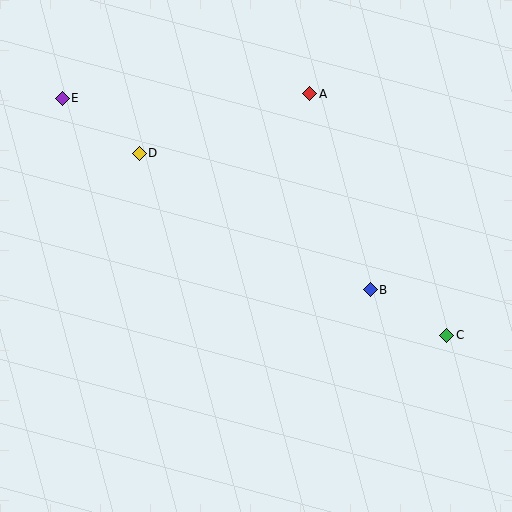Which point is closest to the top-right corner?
Point A is closest to the top-right corner.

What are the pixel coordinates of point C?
Point C is at (447, 335).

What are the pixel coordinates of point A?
Point A is at (310, 94).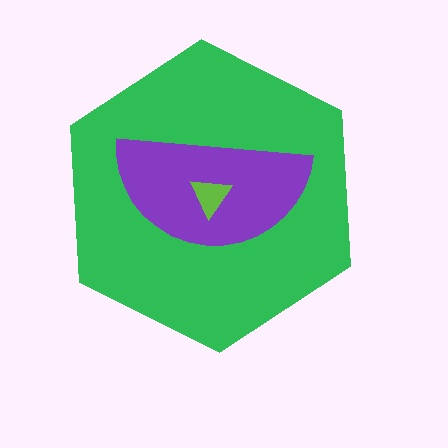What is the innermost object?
The lime triangle.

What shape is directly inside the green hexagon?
The purple semicircle.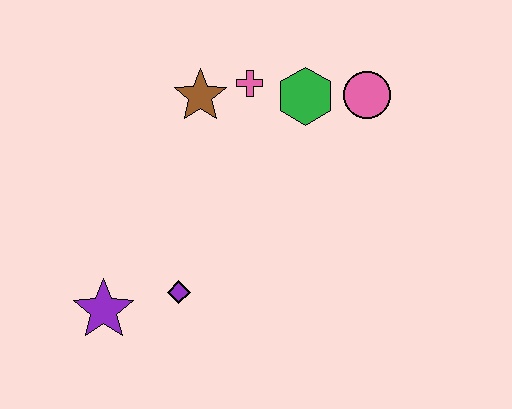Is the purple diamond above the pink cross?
No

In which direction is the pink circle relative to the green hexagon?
The pink circle is to the right of the green hexagon.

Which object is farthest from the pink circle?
The purple star is farthest from the pink circle.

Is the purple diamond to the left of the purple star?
No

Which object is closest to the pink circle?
The green hexagon is closest to the pink circle.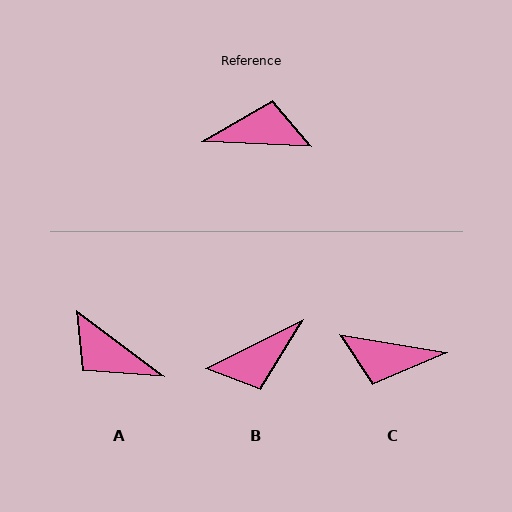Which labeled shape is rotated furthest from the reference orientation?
C, about 173 degrees away.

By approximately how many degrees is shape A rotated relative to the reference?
Approximately 146 degrees counter-clockwise.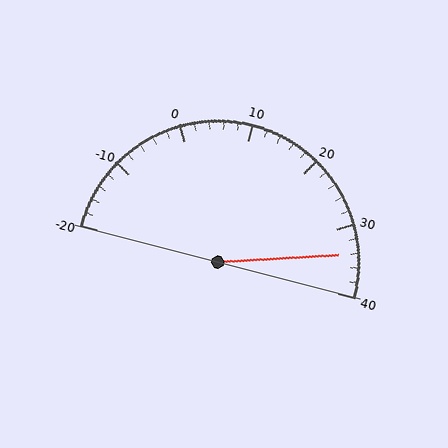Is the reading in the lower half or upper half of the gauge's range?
The reading is in the upper half of the range (-20 to 40).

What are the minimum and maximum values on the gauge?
The gauge ranges from -20 to 40.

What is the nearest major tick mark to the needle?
The nearest major tick mark is 30.